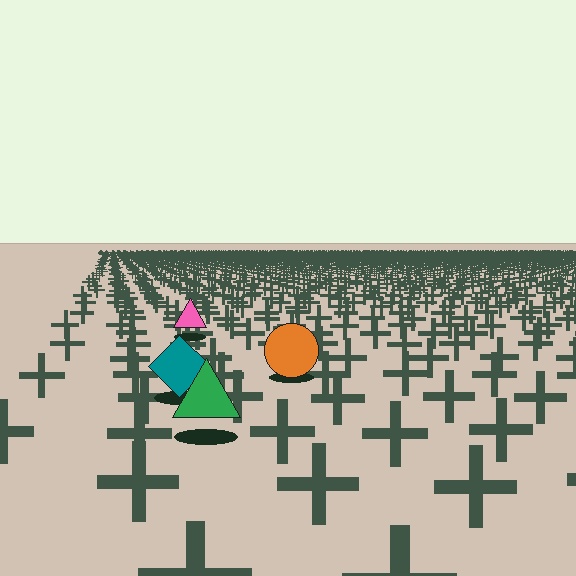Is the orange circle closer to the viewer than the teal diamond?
No. The teal diamond is closer — you can tell from the texture gradient: the ground texture is coarser near it.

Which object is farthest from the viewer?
The pink triangle is farthest from the viewer. It appears smaller and the ground texture around it is denser.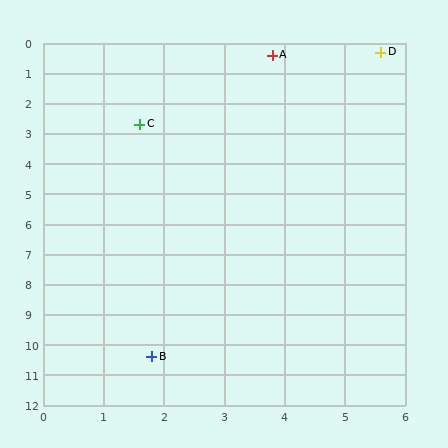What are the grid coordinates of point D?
Point D is at approximately (5.6, 0.3).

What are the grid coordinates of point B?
Point B is at approximately (1.8, 10.4).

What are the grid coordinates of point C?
Point C is at approximately (1.6, 2.7).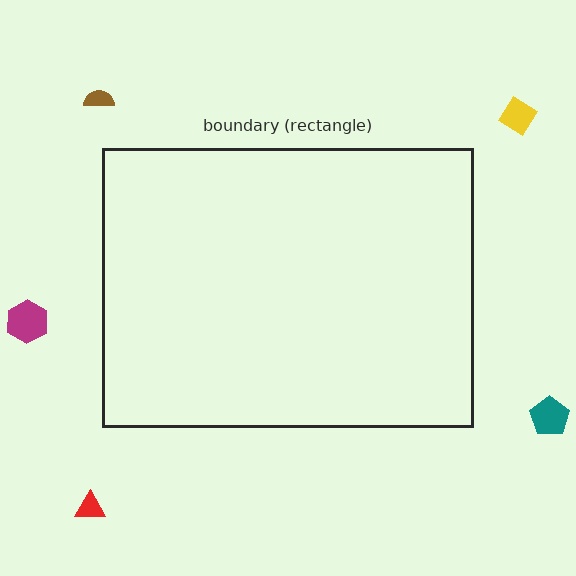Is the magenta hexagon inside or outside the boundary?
Outside.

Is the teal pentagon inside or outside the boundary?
Outside.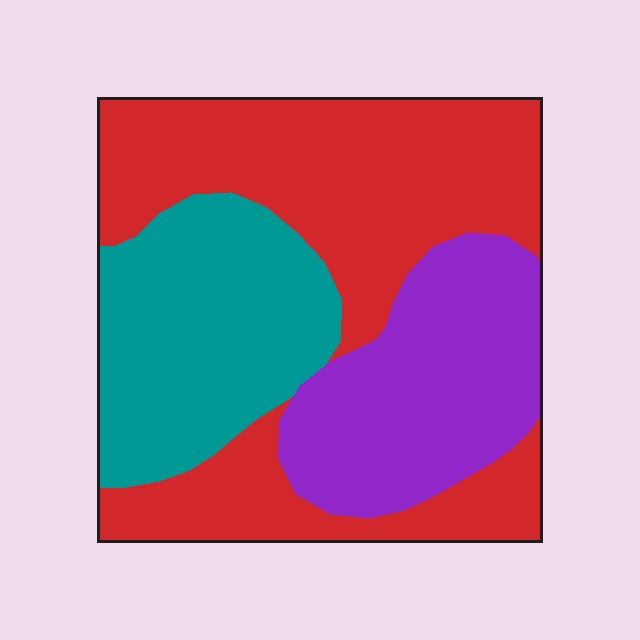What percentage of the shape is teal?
Teal takes up about one quarter (1/4) of the shape.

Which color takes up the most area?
Red, at roughly 50%.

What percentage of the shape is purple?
Purple covers around 25% of the shape.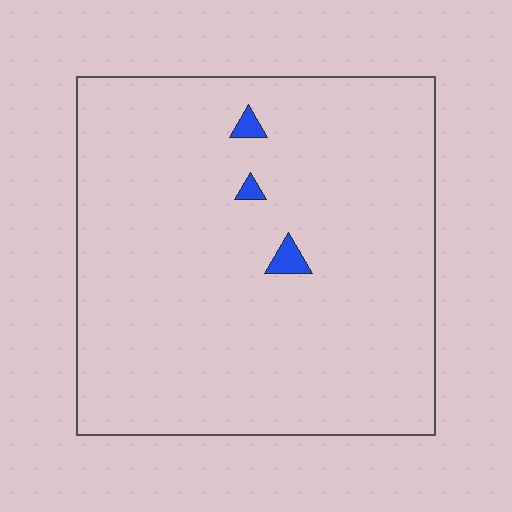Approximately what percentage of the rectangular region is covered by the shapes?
Approximately 0%.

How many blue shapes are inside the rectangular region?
3.